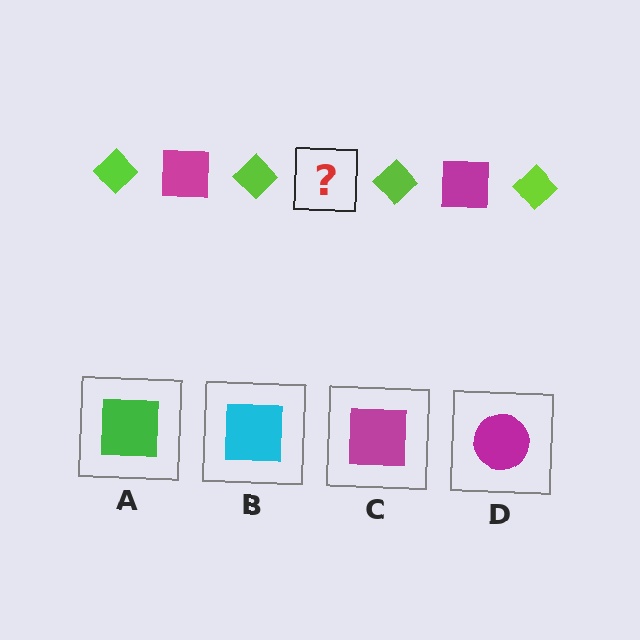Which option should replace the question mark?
Option C.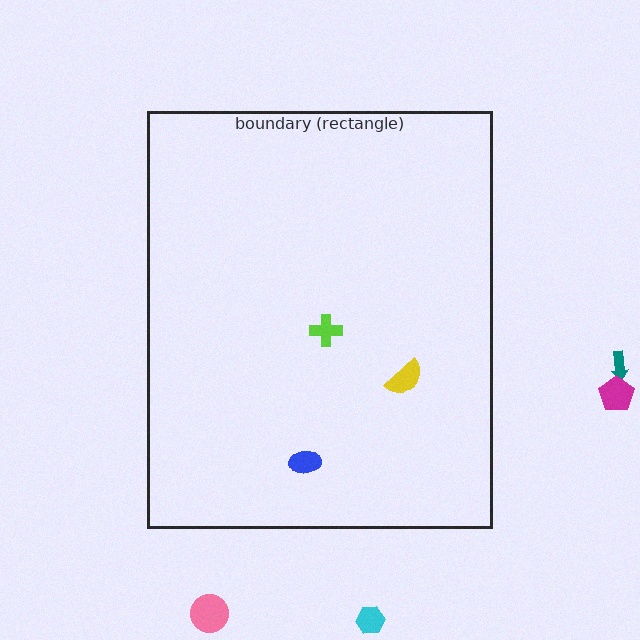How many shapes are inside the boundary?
3 inside, 4 outside.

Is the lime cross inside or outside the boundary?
Inside.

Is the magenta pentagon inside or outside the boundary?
Outside.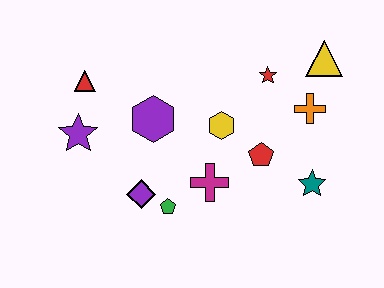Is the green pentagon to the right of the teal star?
No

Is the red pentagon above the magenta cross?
Yes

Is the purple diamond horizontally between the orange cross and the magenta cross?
No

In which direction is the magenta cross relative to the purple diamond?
The magenta cross is to the right of the purple diamond.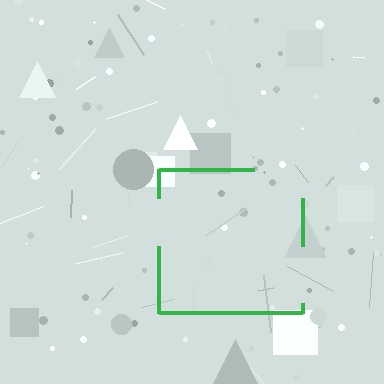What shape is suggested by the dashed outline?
The dashed outline suggests a square.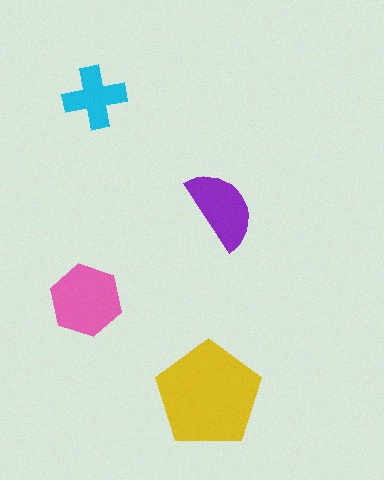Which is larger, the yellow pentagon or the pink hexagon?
The yellow pentagon.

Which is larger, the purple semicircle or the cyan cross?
The purple semicircle.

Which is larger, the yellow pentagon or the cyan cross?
The yellow pentagon.